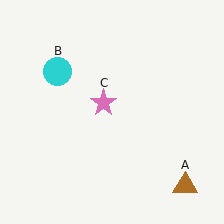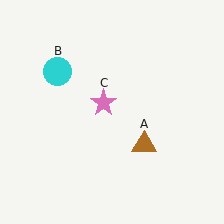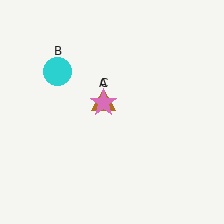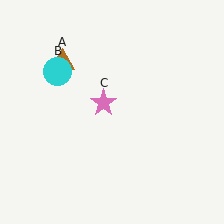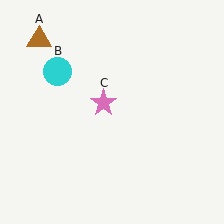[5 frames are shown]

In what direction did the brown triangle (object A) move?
The brown triangle (object A) moved up and to the left.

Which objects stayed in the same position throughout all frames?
Cyan circle (object B) and pink star (object C) remained stationary.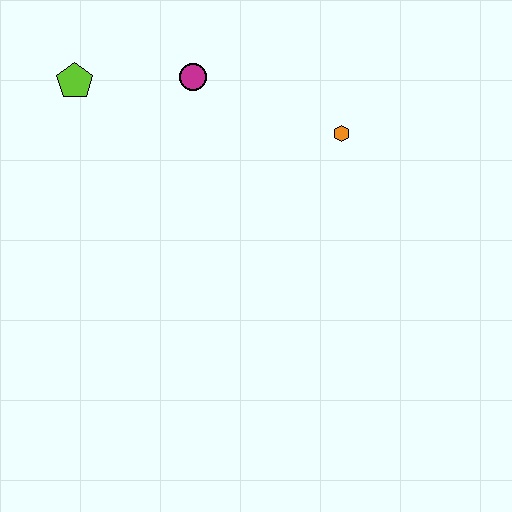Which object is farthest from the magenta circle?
The orange hexagon is farthest from the magenta circle.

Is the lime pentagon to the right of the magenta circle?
No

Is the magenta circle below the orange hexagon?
No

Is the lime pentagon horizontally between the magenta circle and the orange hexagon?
No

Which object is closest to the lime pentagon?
The magenta circle is closest to the lime pentagon.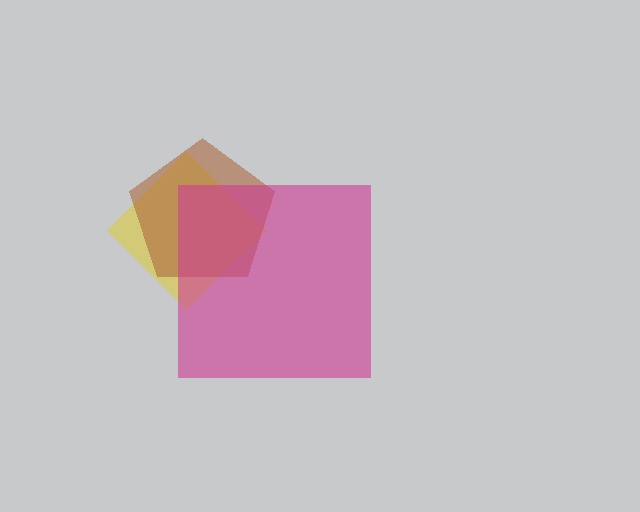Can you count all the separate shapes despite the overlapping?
Yes, there are 3 separate shapes.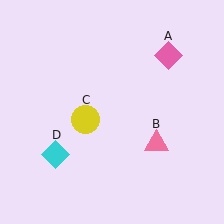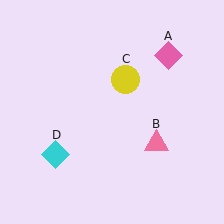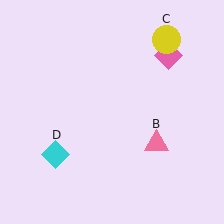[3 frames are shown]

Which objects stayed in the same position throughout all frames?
Pink diamond (object A) and pink triangle (object B) and cyan diamond (object D) remained stationary.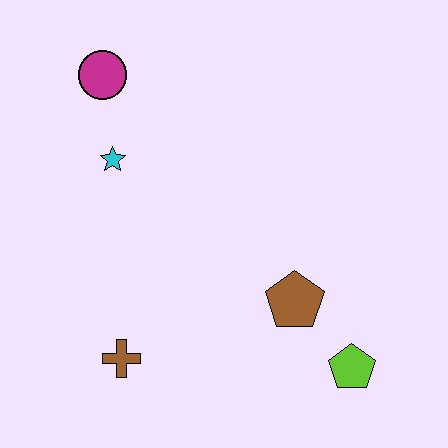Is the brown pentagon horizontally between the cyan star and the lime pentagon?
Yes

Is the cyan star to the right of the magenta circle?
Yes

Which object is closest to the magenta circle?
The cyan star is closest to the magenta circle.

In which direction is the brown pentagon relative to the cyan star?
The brown pentagon is to the right of the cyan star.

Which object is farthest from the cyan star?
The lime pentagon is farthest from the cyan star.